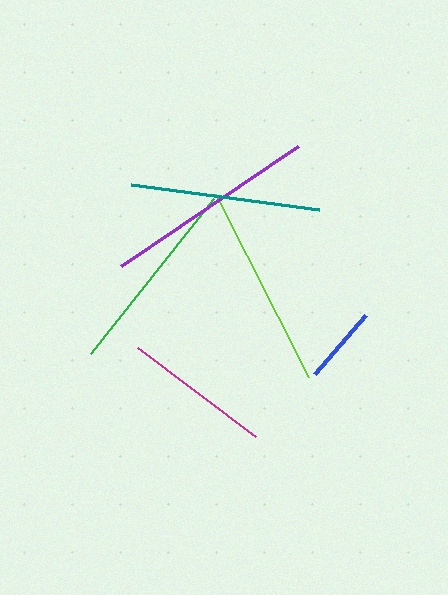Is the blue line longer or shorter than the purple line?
The purple line is longer than the blue line.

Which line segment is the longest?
The purple line is the longest at approximately 213 pixels.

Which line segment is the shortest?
The blue line is the shortest at approximately 78 pixels.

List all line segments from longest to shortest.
From longest to shortest: purple, lime, green, teal, magenta, blue.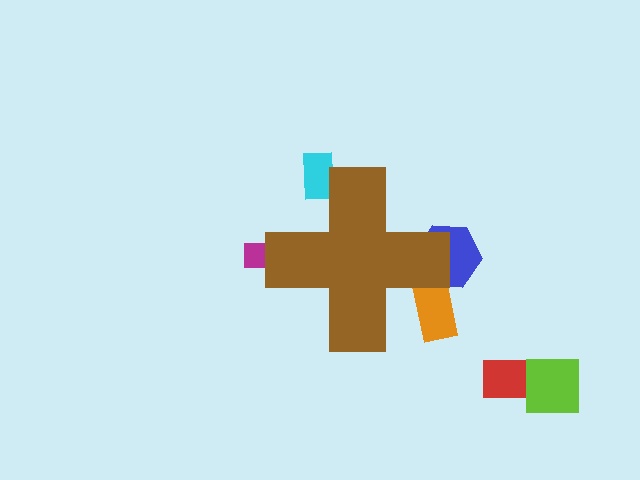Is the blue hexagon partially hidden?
Yes, the blue hexagon is partially hidden behind the brown cross.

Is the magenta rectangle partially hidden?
Yes, the magenta rectangle is partially hidden behind the brown cross.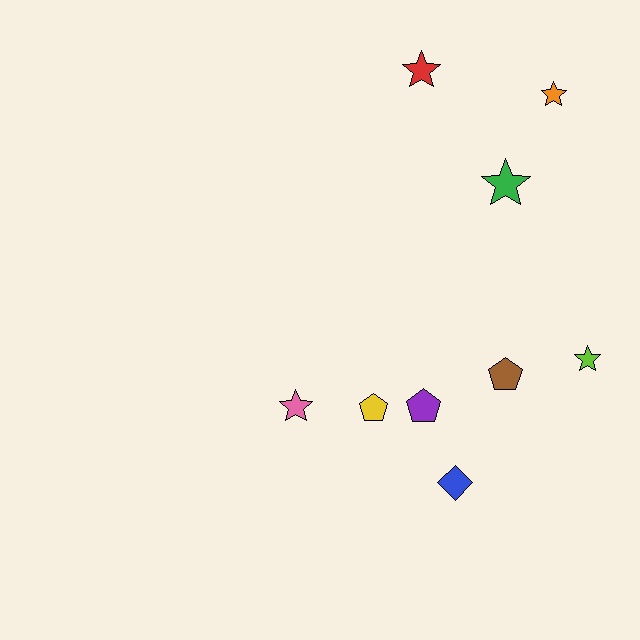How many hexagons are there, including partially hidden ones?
There are no hexagons.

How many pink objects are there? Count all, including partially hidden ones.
There is 1 pink object.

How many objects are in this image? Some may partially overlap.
There are 9 objects.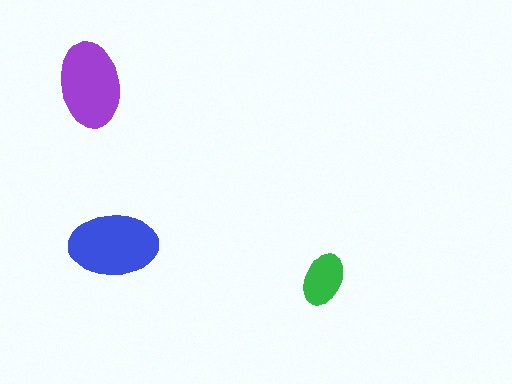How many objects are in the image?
There are 3 objects in the image.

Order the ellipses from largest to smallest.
the blue one, the purple one, the green one.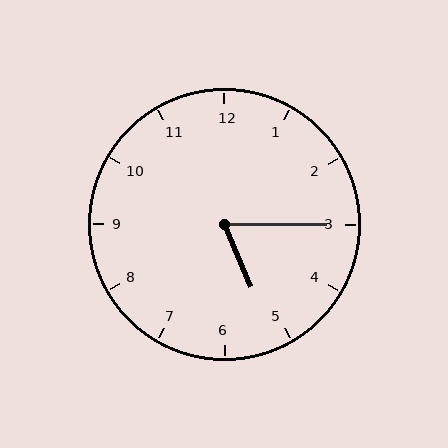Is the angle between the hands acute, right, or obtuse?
It is acute.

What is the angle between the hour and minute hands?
Approximately 68 degrees.